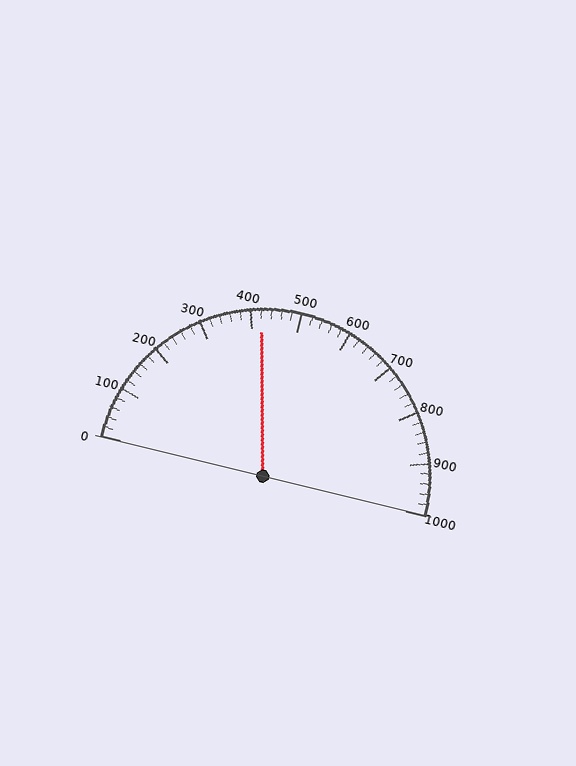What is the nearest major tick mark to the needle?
The nearest major tick mark is 400.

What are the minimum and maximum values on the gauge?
The gauge ranges from 0 to 1000.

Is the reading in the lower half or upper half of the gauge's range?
The reading is in the lower half of the range (0 to 1000).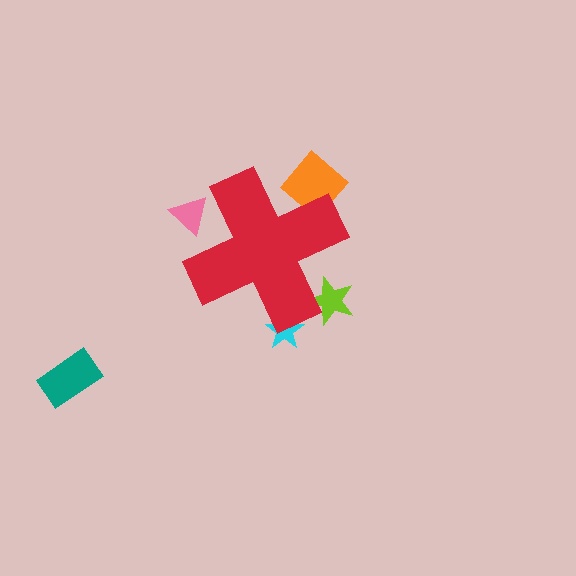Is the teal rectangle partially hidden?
No, the teal rectangle is fully visible.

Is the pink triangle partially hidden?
Yes, the pink triangle is partially hidden behind the red cross.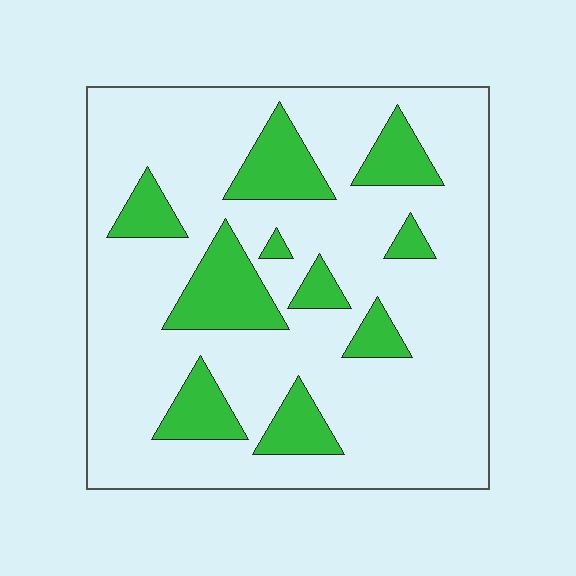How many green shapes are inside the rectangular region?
10.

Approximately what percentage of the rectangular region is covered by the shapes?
Approximately 20%.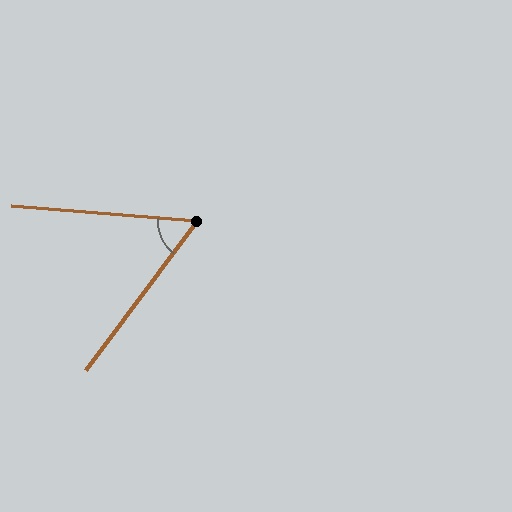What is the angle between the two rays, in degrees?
Approximately 58 degrees.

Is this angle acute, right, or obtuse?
It is acute.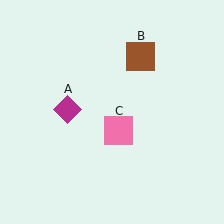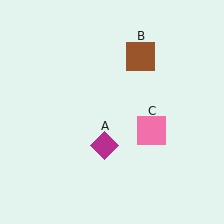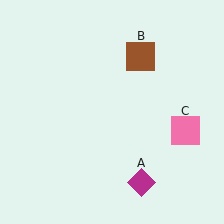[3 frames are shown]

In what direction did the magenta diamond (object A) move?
The magenta diamond (object A) moved down and to the right.